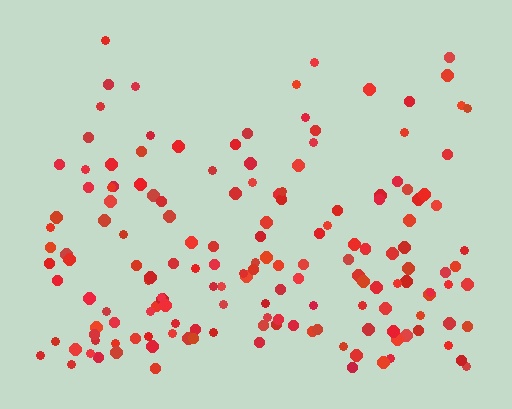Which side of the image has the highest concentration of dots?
The bottom.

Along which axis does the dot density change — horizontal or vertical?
Vertical.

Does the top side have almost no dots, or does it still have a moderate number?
Still a moderate number, just noticeably fewer than the bottom.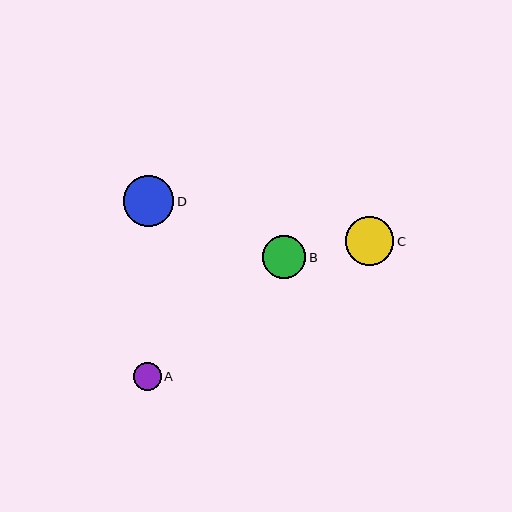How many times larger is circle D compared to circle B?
Circle D is approximately 1.2 times the size of circle B.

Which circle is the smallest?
Circle A is the smallest with a size of approximately 28 pixels.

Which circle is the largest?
Circle D is the largest with a size of approximately 50 pixels.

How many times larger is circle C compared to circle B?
Circle C is approximately 1.1 times the size of circle B.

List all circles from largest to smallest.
From largest to smallest: D, C, B, A.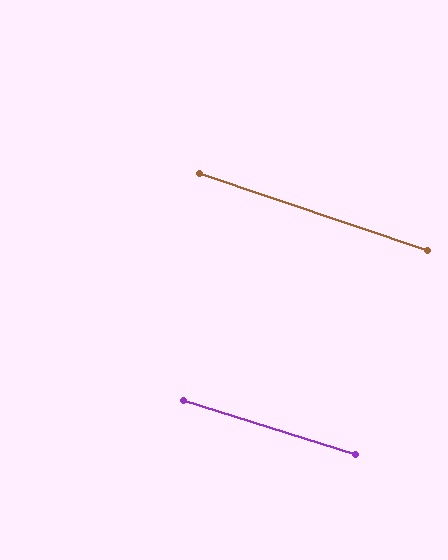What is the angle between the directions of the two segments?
Approximately 1 degree.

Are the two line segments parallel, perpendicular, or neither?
Parallel — their directions differ by only 1.3°.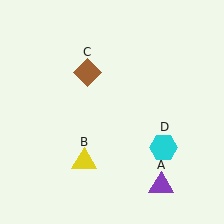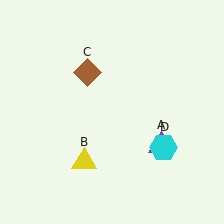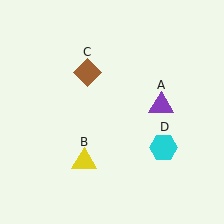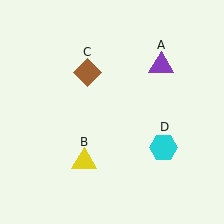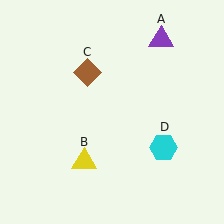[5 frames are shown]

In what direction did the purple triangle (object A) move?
The purple triangle (object A) moved up.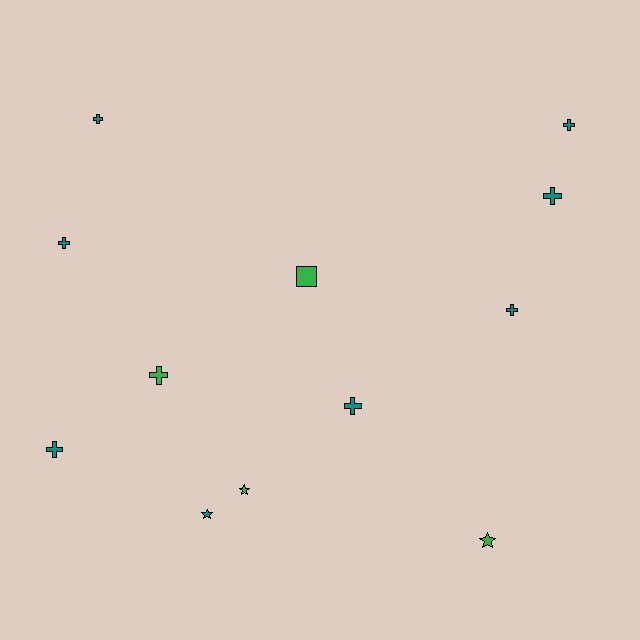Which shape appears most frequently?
Cross, with 8 objects.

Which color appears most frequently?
Teal, with 8 objects.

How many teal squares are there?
There are no teal squares.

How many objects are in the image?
There are 12 objects.